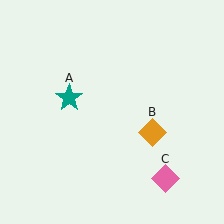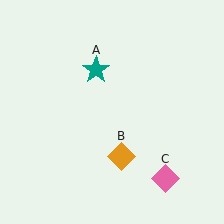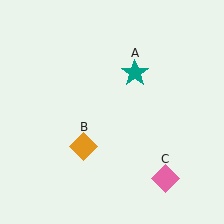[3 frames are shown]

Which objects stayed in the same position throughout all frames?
Pink diamond (object C) remained stationary.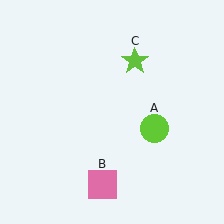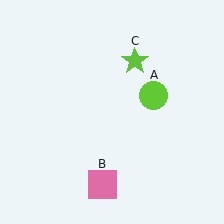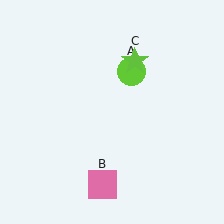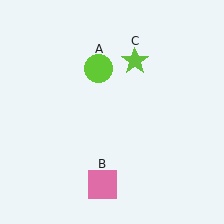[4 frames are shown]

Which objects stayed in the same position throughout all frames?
Pink square (object B) and lime star (object C) remained stationary.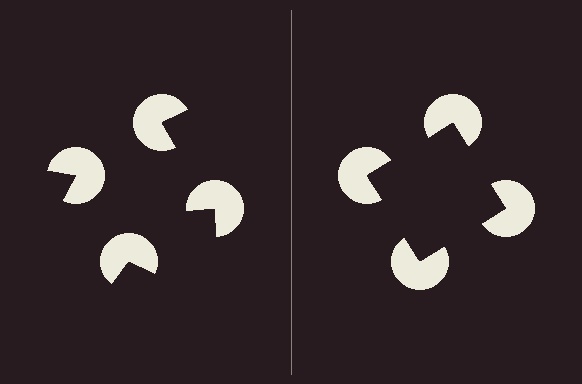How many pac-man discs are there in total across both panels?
8 — 4 on each side.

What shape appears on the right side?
An illusory square.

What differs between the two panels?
The pac-man discs are positioned identically on both sides; only the wedge orientations differ. On the right they align to a square; on the left they are misaligned.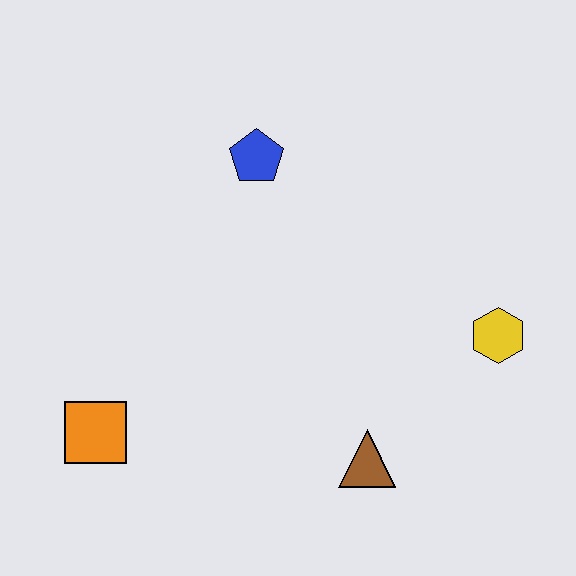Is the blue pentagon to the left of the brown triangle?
Yes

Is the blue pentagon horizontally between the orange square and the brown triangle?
Yes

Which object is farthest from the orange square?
The yellow hexagon is farthest from the orange square.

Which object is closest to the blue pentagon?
The yellow hexagon is closest to the blue pentagon.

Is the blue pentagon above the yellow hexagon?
Yes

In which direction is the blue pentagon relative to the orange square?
The blue pentagon is above the orange square.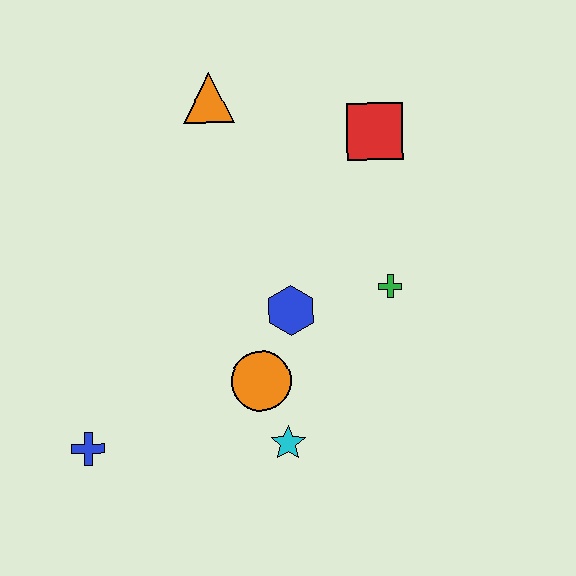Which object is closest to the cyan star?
The orange circle is closest to the cyan star.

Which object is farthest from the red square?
The blue cross is farthest from the red square.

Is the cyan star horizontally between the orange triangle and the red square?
Yes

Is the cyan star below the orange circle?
Yes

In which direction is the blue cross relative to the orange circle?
The blue cross is to the left of the orange circle.